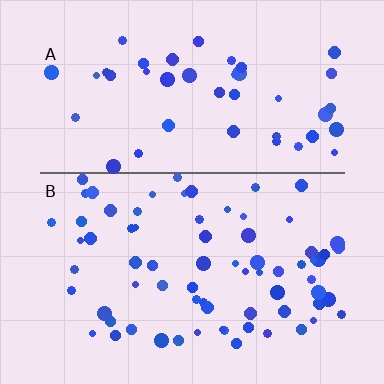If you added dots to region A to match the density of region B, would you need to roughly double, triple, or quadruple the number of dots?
Approximately double.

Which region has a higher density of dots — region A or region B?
B (the bottom).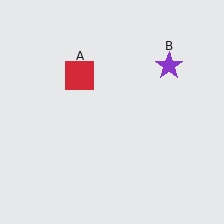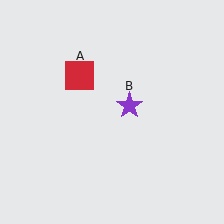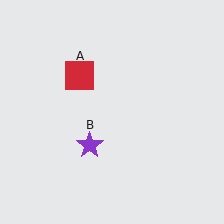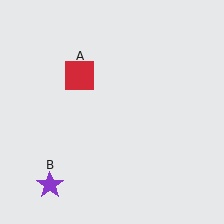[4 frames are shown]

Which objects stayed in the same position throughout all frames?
Red square (object A) remained stationary.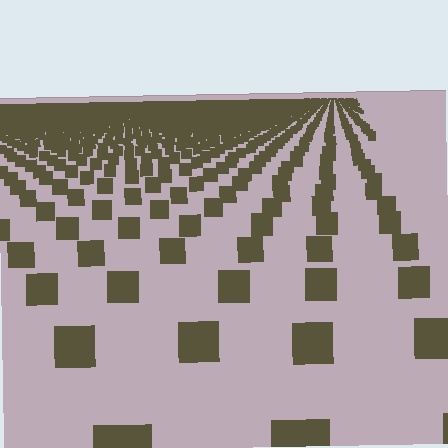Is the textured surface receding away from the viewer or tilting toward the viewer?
The surface is receding away from the viewer. Texture elements get smaller and denser toward the top.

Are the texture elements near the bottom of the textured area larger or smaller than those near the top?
Larger. Near the bottom, elements are closer to the viewer and appear at a bigger on-screen size.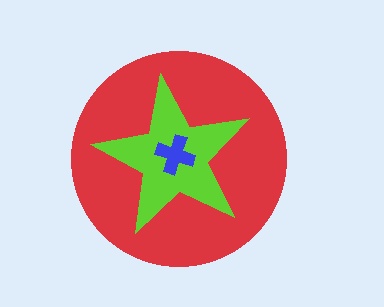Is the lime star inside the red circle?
Yes.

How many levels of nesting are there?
3.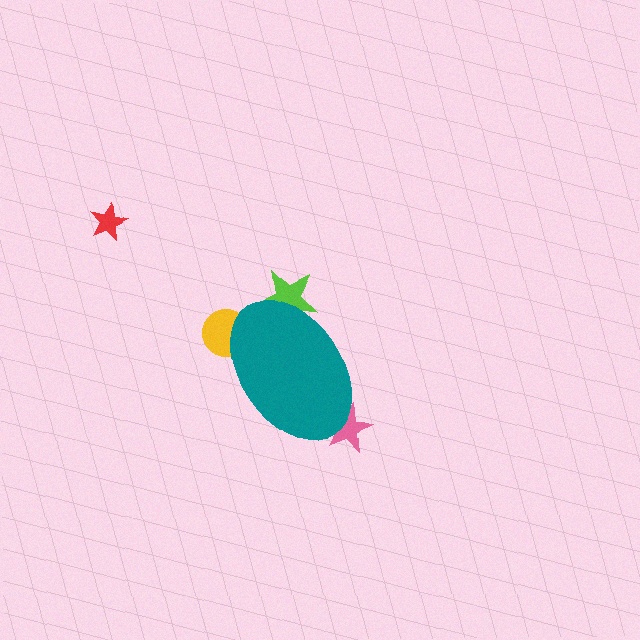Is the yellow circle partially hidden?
Yes, the yellow circle is partially hidden behind the teal ellipse.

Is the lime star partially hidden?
Yes, the lime star is partially hidden behind the teal ellipse.